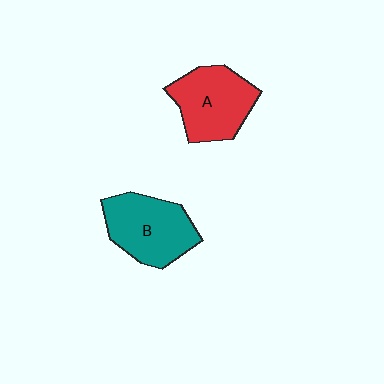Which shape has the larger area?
Shape B (teal).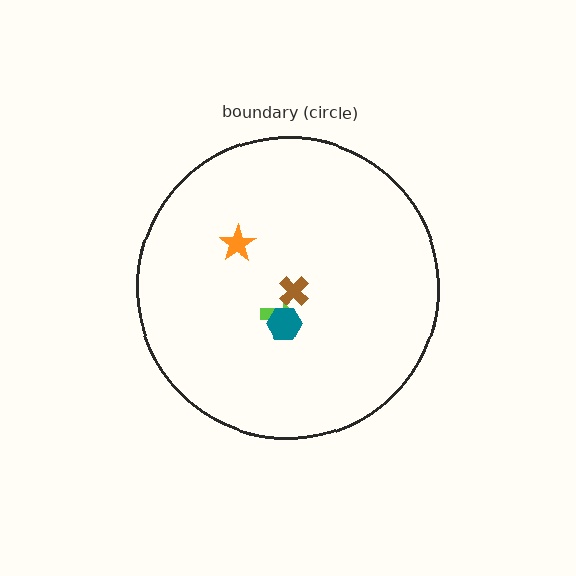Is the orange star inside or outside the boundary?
Inside.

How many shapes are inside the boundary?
4 inside, 0 outside.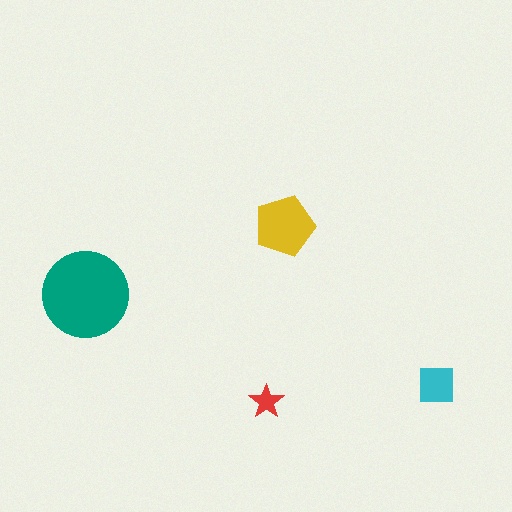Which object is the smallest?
The red star.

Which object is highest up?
The yellow pentagon is topmost.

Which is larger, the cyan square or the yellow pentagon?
The yellow pentagon.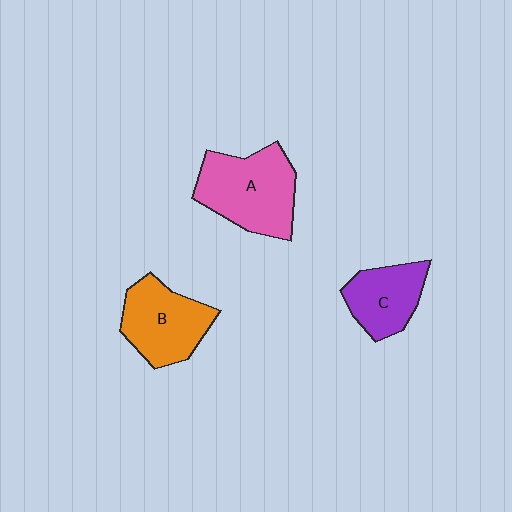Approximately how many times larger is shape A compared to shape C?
Approximately 1.5 times.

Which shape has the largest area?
Shape A (pink).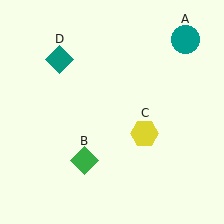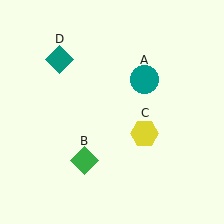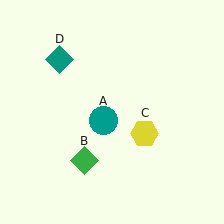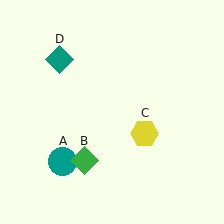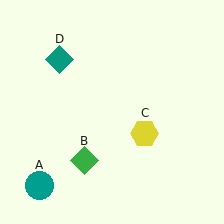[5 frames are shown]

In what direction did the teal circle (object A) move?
The teal circle (object A) moved down and to the left.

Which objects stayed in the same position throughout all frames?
Green diamond (object B) and yellow hexagon (object C) and teal diamond (object D) remained stationary.